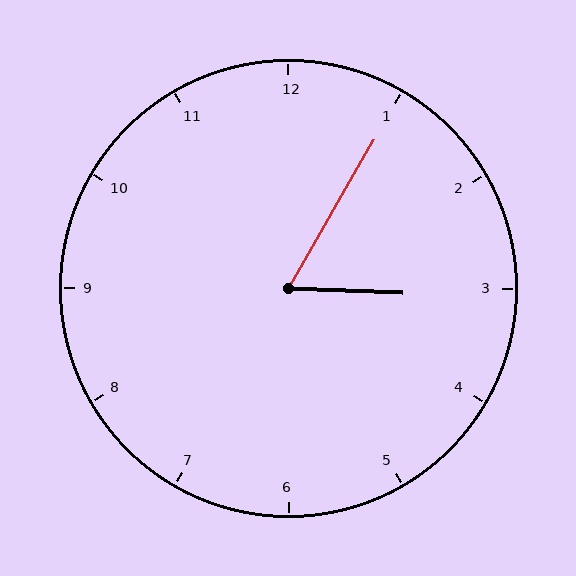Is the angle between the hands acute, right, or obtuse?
It is acute.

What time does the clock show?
3:05.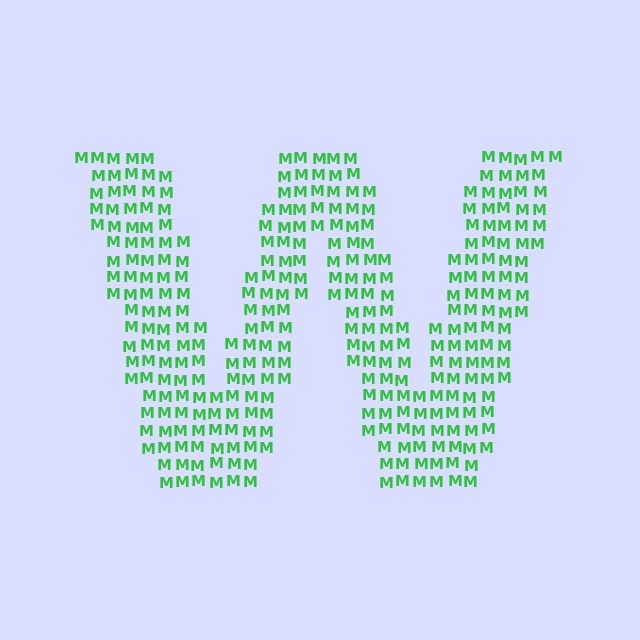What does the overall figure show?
The overall figure shows the letter W.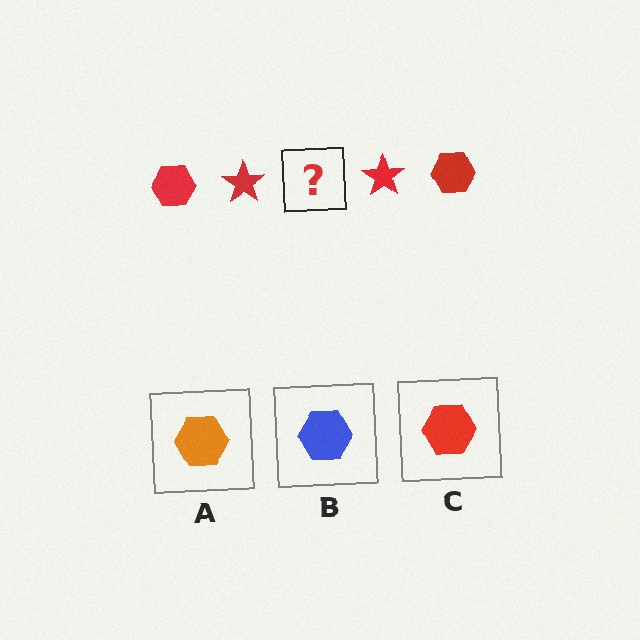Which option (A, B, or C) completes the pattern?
C.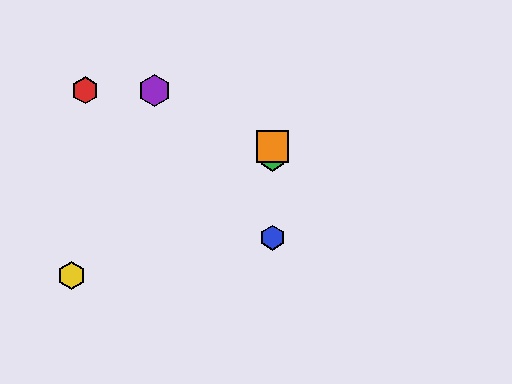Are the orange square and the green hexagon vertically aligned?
Yes, both are at x≈272.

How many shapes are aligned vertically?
3 shapes (the blue hexagon, the green hexagon, the orange square) are aligned vertically.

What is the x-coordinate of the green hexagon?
The green hexagon is at x≈272.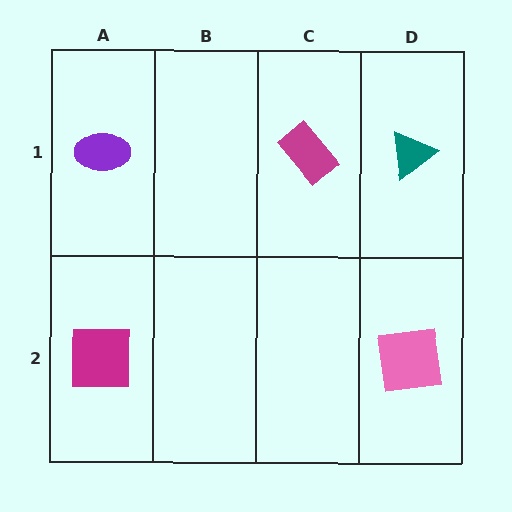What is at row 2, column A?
A magenta square.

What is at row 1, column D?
A teal triangle.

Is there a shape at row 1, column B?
No, that cell is empty.